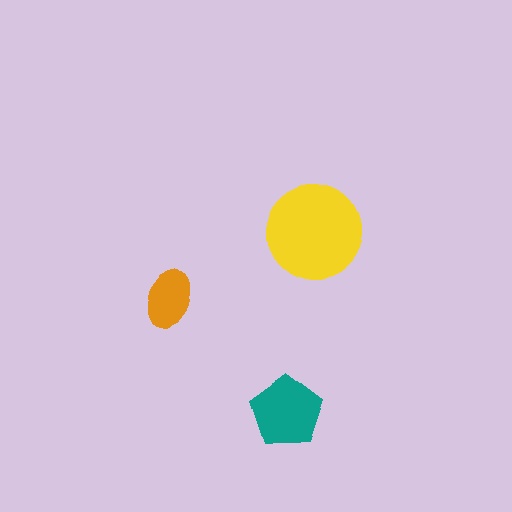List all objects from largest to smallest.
The yellow circle, the teal pentagon, the orange ellipse.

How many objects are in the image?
There are 3 objects in the image.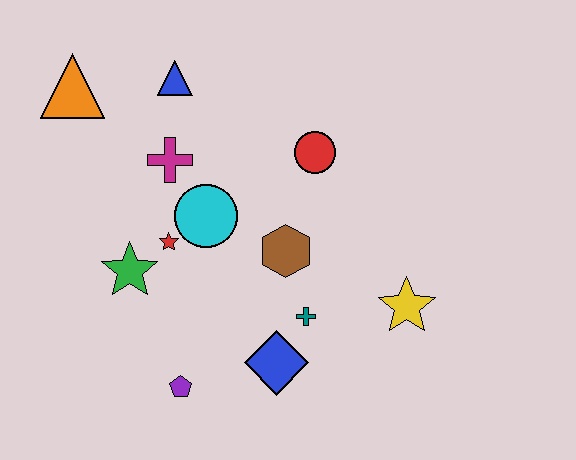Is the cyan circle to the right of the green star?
Yes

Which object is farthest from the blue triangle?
The yellow star is farthest from the blue triangle.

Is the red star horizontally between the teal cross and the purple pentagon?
No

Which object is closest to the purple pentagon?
The blue diamond is closest to the purple pentagon.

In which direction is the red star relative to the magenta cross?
The red star is below the magenta cross.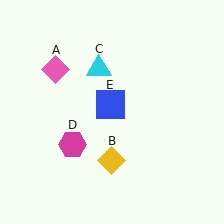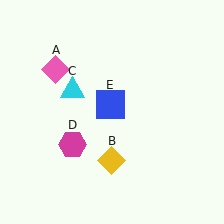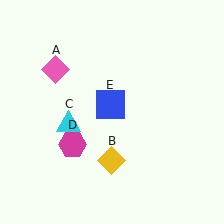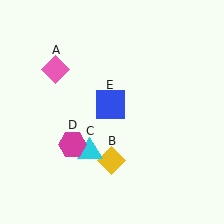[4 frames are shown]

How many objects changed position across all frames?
1 object changed position: cyan triangle (object C).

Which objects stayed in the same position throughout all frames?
Pink diamond (object A) and yellow diamond (object B) and magenta hexagon (object D) and blue square (object E) remained stationary.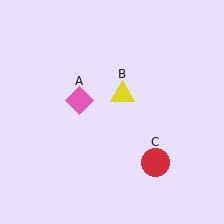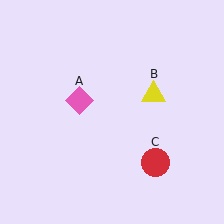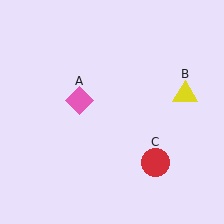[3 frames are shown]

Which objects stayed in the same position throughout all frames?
Pink diamond (object A) and red circle (object C) remained stationary.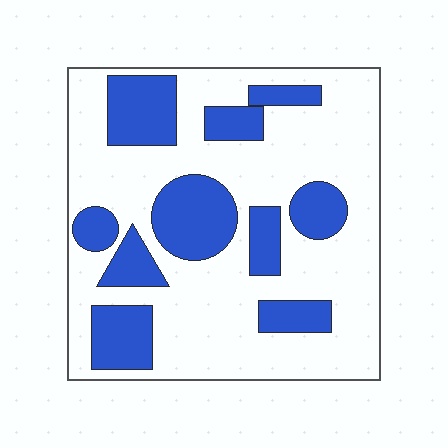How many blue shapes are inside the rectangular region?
10.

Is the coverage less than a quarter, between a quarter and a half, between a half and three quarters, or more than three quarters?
Between a quarter and a half.